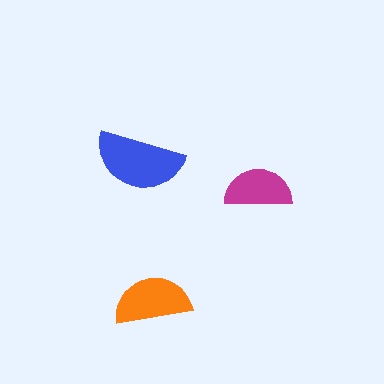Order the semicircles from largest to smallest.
the blue one, the orange one, the magenta one.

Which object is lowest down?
The orange semicircle is bottommost.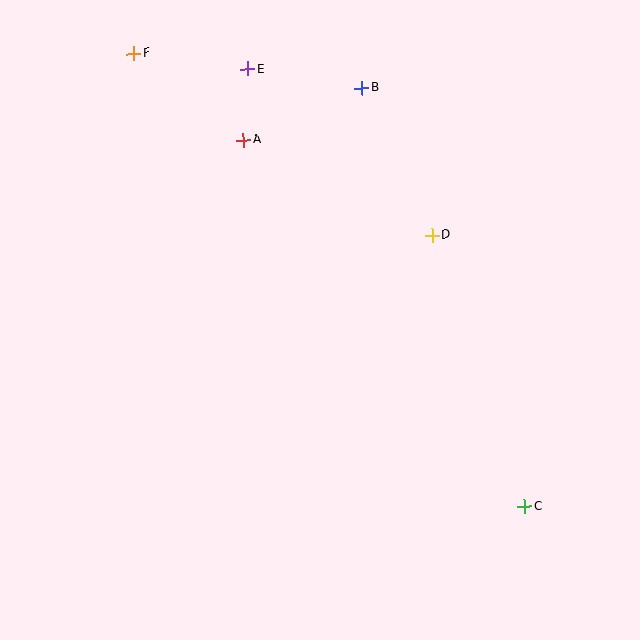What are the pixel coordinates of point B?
Point B is at (362, 88).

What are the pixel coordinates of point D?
Point D is at (432, 235).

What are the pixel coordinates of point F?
Point F is at (134, 54).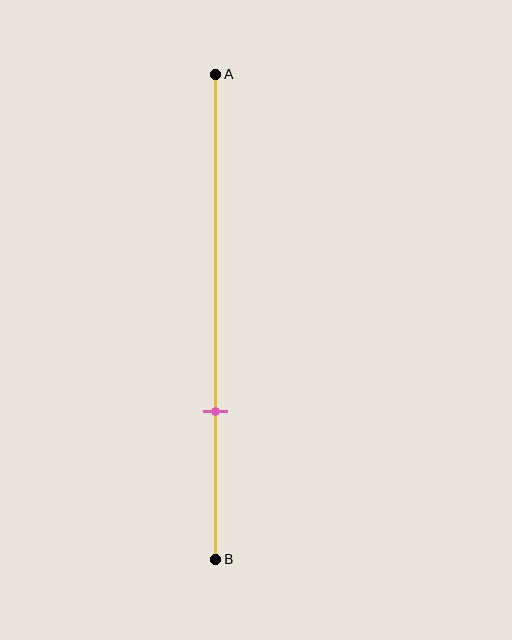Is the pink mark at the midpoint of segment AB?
No, the mark is at about 70% from A, not at the 50% midpoint.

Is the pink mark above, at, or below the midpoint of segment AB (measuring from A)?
The pink mark is below the midpoint of segment AB.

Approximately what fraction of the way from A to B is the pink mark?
The pink mark is approximately 70% of the way from A to B.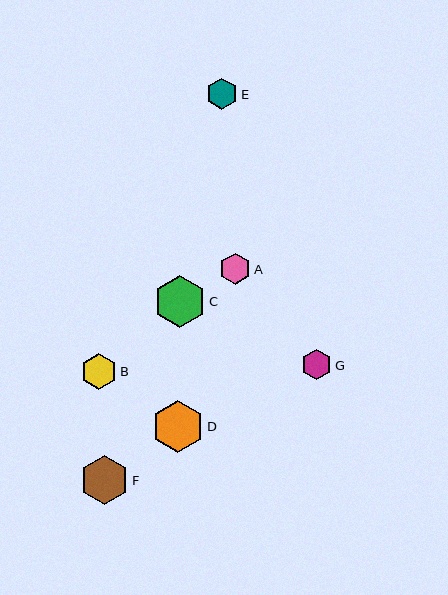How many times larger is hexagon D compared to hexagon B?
Hexagon D is approximately 1.4 times the size of hexagon B.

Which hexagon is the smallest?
Hexagon G is the smallest with a size of approximately 31 pixels.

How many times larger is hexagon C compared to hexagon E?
Hexagon C is approximately 1.7 times the size of hexagon E.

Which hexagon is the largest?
Hexagon C is the largest with a size of approximately 52 pixels.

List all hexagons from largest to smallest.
From largest to smallest: C, D, F, B, A, E, G.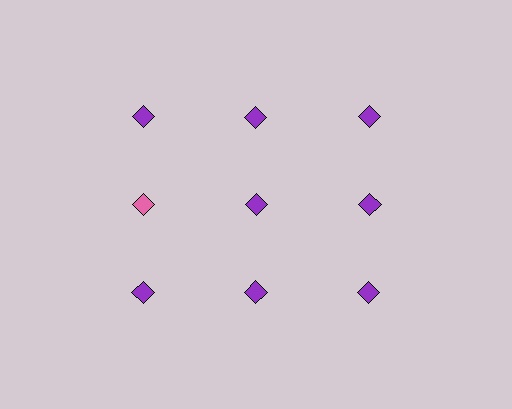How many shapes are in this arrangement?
There are 9 shapes arranged in a grid pattern.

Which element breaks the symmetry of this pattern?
The pink diamond in the second row, leftmost column breaks the symmetry. All other shapes are purple diamonds.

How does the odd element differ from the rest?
It has a different color: pink instead of purple.